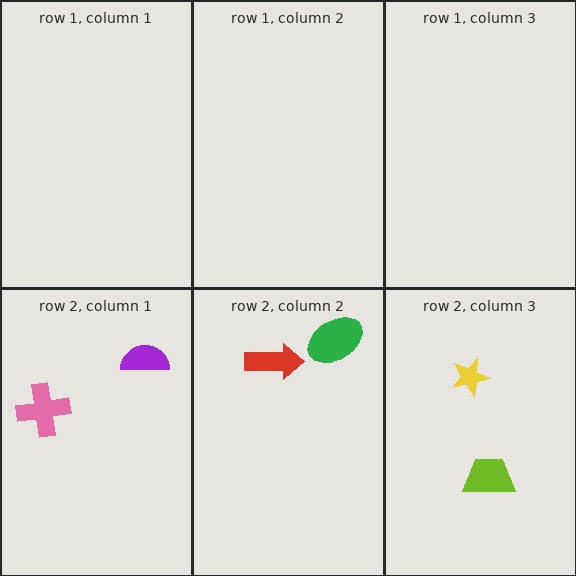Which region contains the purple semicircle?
The row 2, column 1 region.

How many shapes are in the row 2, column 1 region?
2.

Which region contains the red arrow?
The row 2, column 2 region.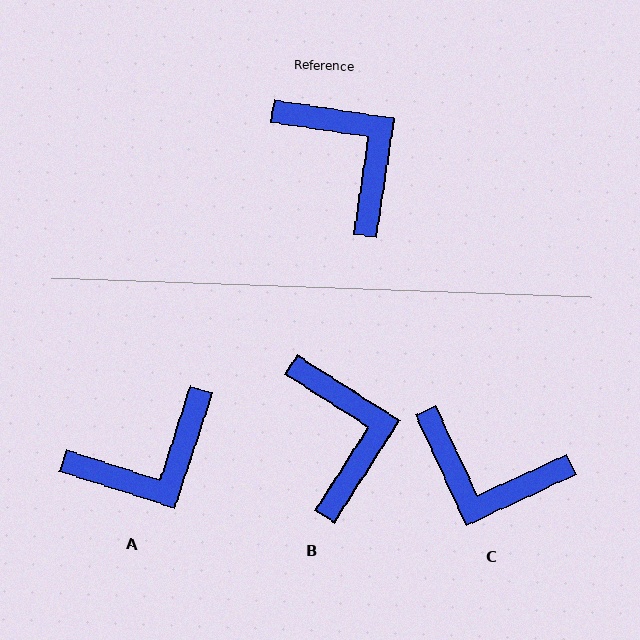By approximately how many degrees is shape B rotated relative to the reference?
Approximately 24 degrees clockwise.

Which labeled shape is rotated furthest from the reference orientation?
C, about 147 degrees away.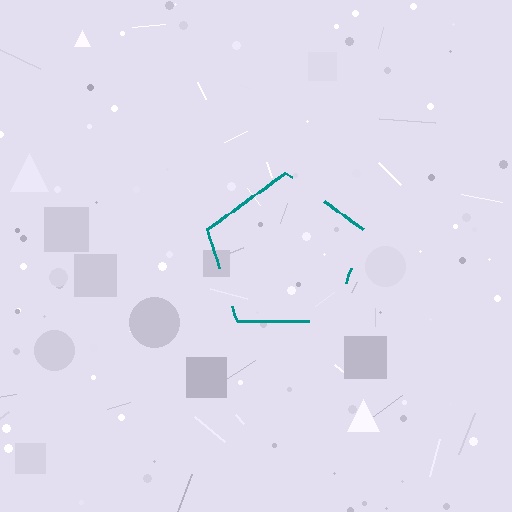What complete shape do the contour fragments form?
The contour fragments form a pentagon.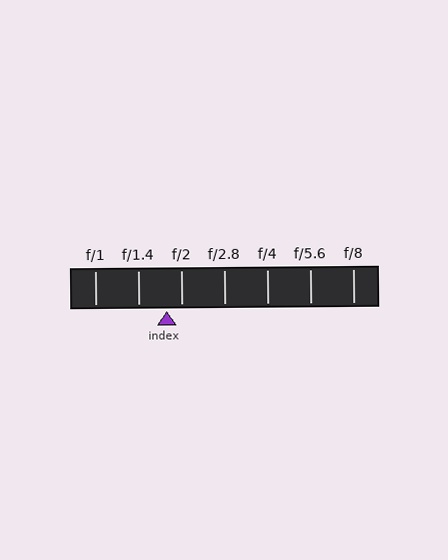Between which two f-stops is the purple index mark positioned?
The index mark is between f/1.4 and f/2.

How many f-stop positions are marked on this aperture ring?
There are 7 f-stop positions marked.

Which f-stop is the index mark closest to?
The index mark is closest to f/2.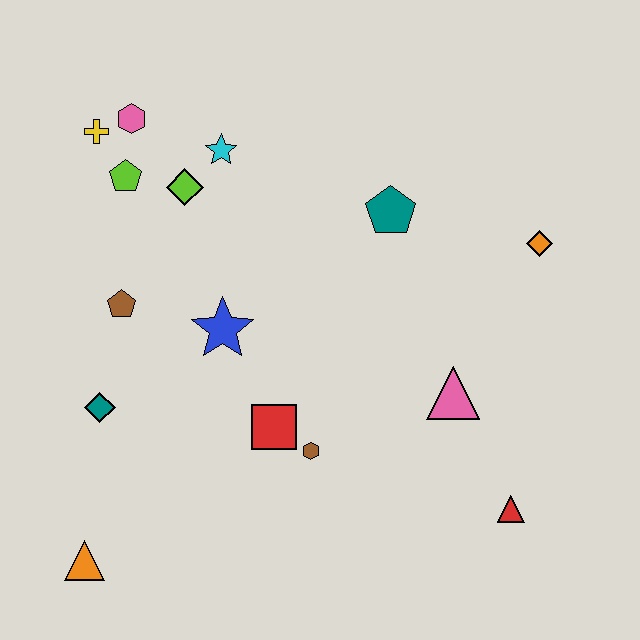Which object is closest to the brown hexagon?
The red square is closest to the brown hexagon.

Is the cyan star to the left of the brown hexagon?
Yes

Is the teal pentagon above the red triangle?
Yes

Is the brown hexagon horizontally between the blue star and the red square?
No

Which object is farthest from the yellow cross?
The red triangle is farthest from the yellow cross.